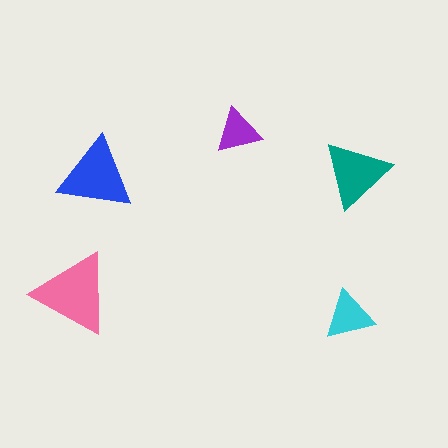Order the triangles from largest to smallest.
the pink one, the blue one, the teal one, the cyan one, the purple one.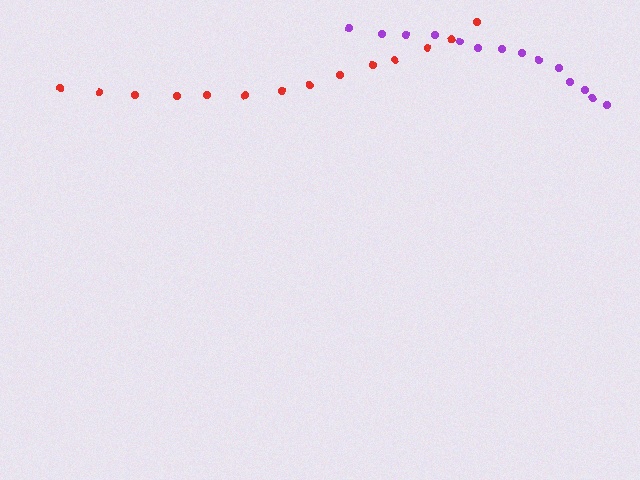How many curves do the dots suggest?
There are 2 distinct paths.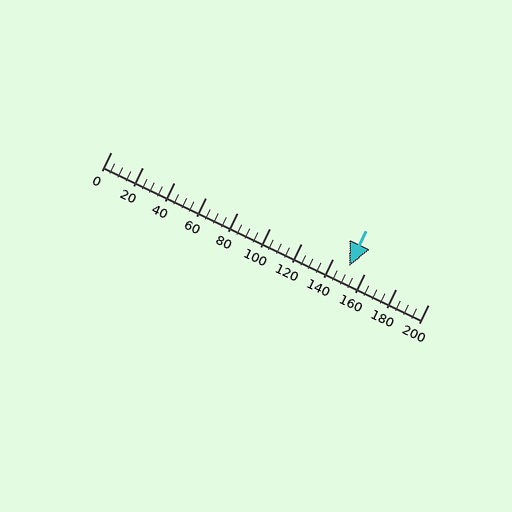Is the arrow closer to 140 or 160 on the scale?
The arrow is closer to 160.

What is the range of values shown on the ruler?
The ruler shows values from 0 to 200.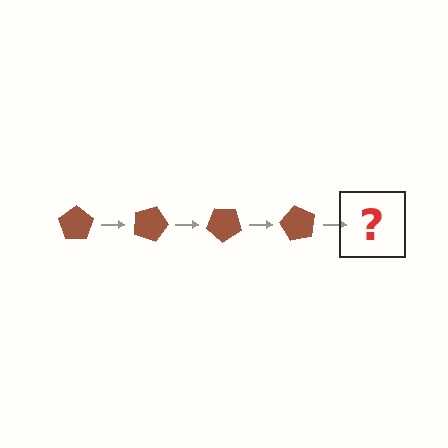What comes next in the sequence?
The next element should be a brown pentagon rotated 80 degrees.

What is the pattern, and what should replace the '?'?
The pattern is that the pentagon rotates 20 degrees each step. The '?' should be a brown pentagon rotated 80 degrees.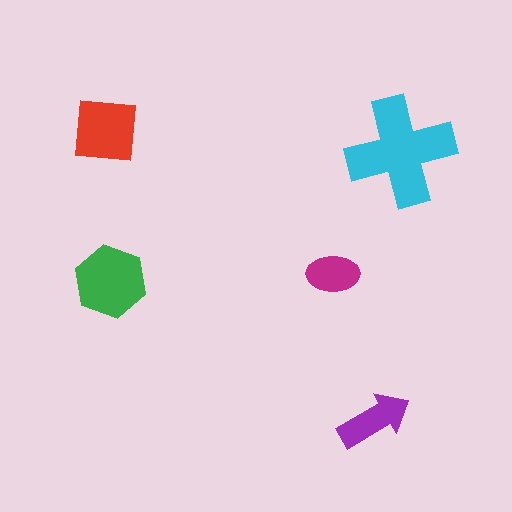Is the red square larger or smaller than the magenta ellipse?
Larger.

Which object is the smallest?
The magenta ellipse.